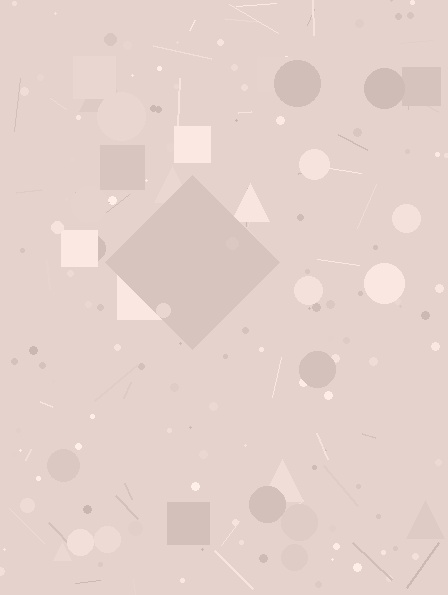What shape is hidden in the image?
A diamond is hidden in the image.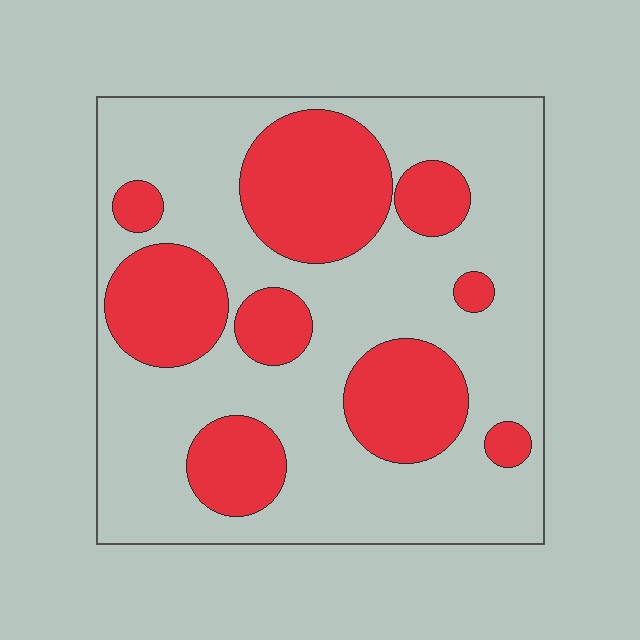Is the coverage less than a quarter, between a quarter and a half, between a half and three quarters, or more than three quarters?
Between a quarter and a half.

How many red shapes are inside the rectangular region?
9.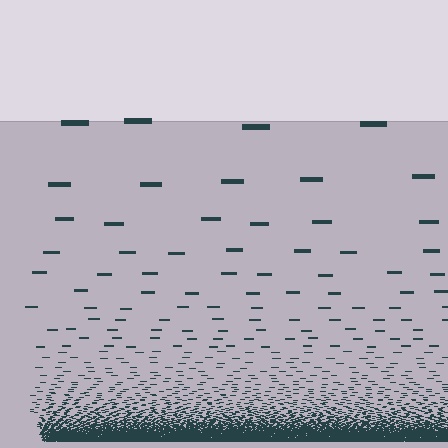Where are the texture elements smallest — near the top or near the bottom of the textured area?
Near the bottom.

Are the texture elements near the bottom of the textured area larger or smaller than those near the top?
Smaller. The gradient is inverted — elements near the bottom are smaller and denser.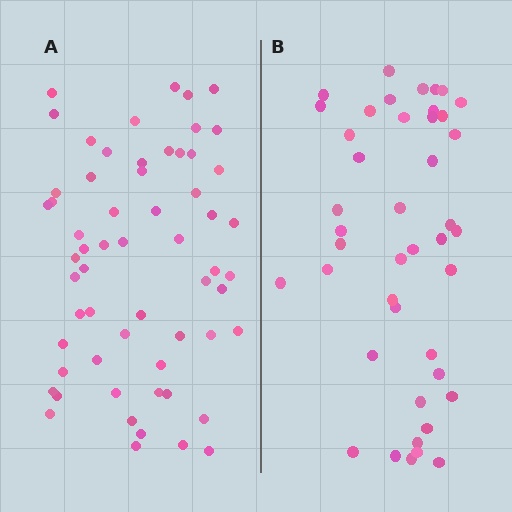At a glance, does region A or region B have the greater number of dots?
Region A (the left region) has more dots.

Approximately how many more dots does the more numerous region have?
Region A has approximately 15 more dots than region B.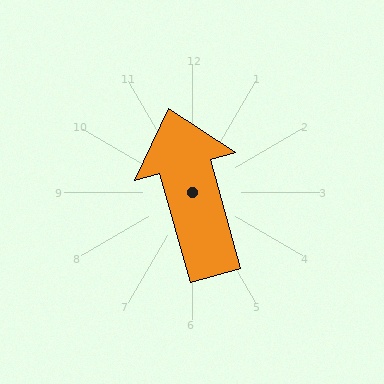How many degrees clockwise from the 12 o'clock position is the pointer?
Approximately 344 degrees.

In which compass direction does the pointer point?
North.